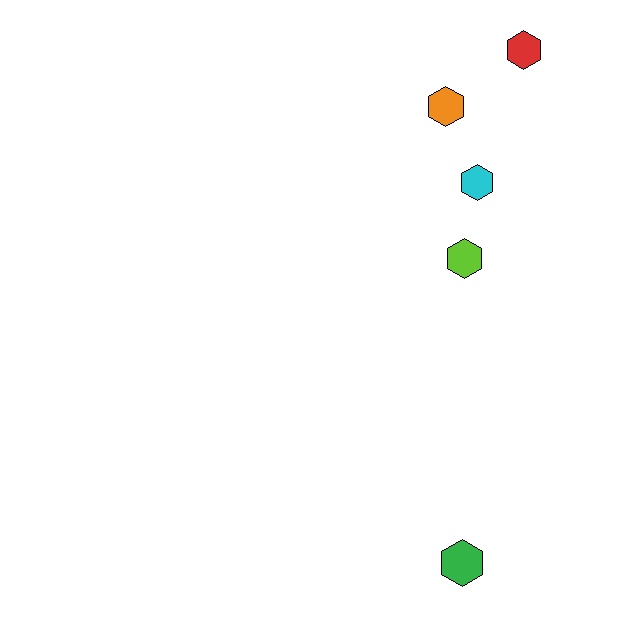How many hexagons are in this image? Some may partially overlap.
There are 5 hexagons.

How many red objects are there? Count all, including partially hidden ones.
There is 1 red object.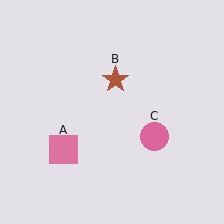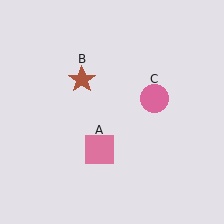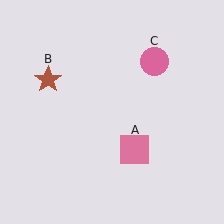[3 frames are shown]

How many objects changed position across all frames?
3 objects changed position: pink square (object A), brown star (object B), pink circle (object C).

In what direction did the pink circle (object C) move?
The pink circle (object C) moved up.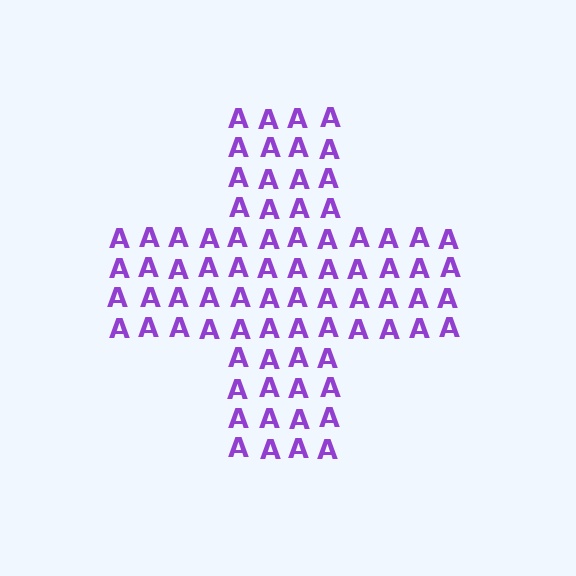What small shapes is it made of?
It is made of small letter A's.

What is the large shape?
The large shape is a cross.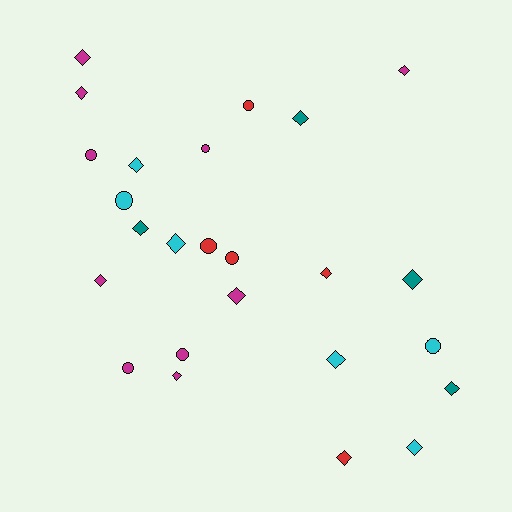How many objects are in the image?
There are 25 objects.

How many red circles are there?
There are 3 red circles.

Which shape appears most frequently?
Diamond, with 16 objects.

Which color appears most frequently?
Magenta, with 10 objects.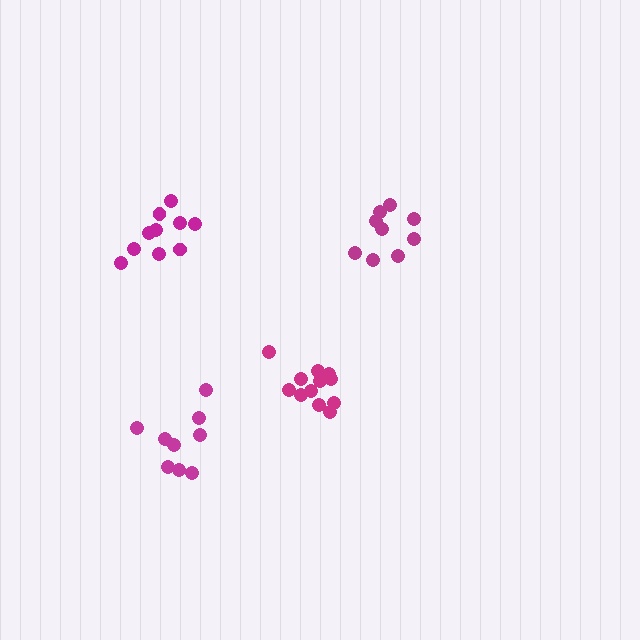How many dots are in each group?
Group 1: 9 dots, Group 2: 9 dots, Group 3: 12 dots, Group 4: 10 dots (40 total).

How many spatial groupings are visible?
There are 4 spatial groupings.